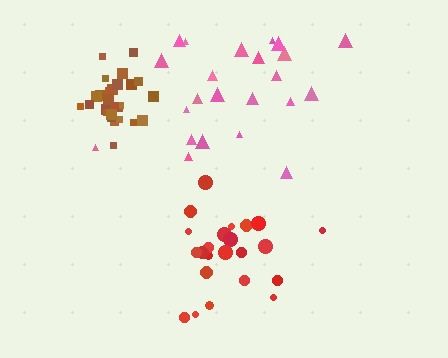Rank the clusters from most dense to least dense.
brown, red, pink.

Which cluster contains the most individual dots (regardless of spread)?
Brown (28).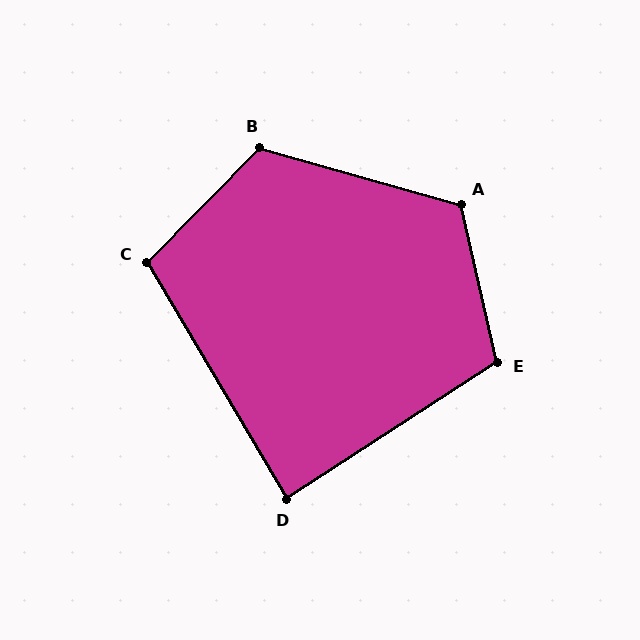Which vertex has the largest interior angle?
B, at approximately 119 degrees.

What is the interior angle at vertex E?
Approximately 110 degrees (obtuse).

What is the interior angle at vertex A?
Approximately 119 degrees (obtuse).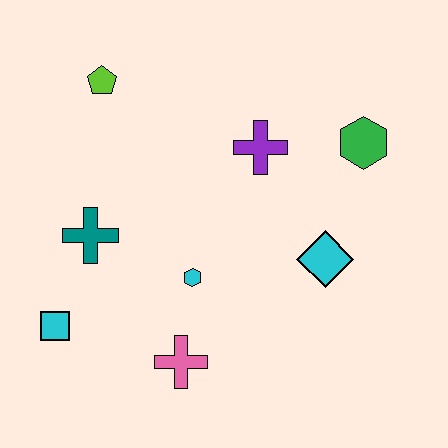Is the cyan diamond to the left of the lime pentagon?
No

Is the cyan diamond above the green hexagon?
No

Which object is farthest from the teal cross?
The green hexagon is farthest from the teal cross.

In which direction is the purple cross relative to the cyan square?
The purple cross is to the right of the cyan square.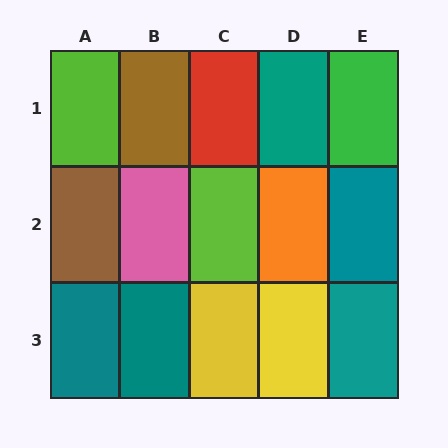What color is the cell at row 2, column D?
Orange.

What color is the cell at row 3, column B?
Teal.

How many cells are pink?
1 cell is pink.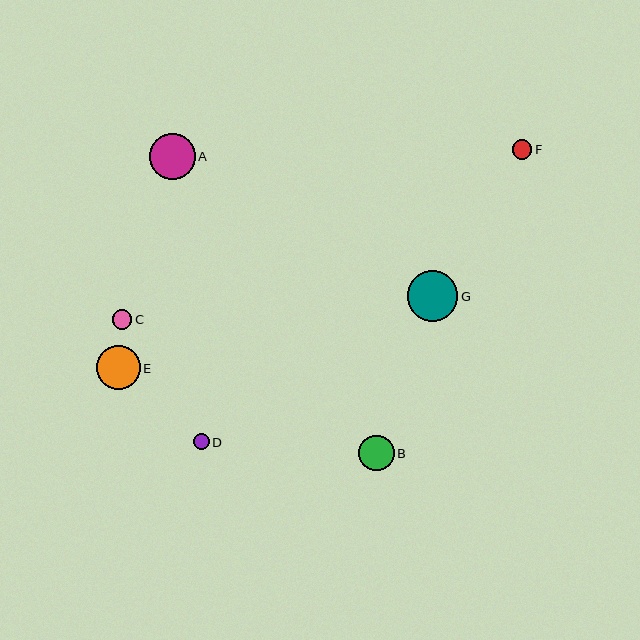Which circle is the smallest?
Circle D is the smallest with a size of approximately 16 pixels.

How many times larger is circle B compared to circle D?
Circle B is approximately 2.2 times the size of circle D.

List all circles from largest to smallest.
From largest to smallest: G, A, E, B, C, F, D.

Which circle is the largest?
Circle G is the largest with a size of approximately 50 pixels.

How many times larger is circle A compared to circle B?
Circle A is approximately 1.3 times the size of circle B.